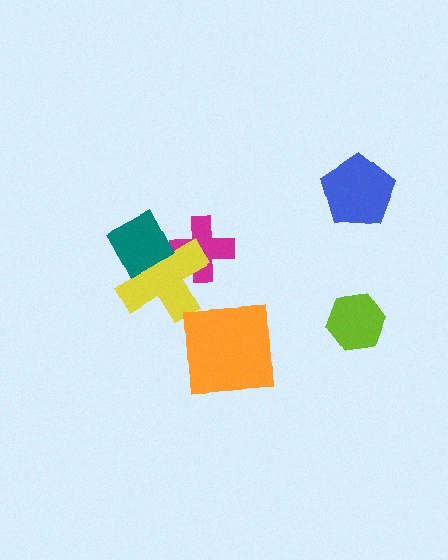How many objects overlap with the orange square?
0 objects overlap with the orange square.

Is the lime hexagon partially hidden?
No, no other shape covers it.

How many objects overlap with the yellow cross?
2 objects overlap with the yellow cross.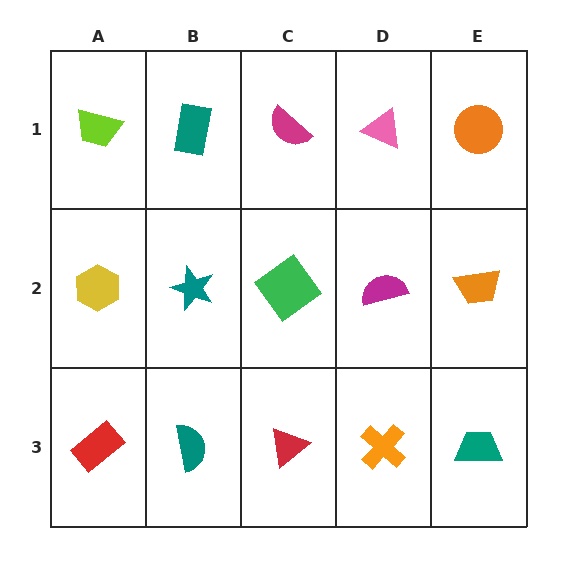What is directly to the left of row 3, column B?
A red rectangle.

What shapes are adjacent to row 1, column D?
A magenta semicircle (row 2, column D), a magenta semicircle (row 1, column C), an orange circle (row 1, column E).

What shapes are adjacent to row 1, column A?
A yellow hexagon (row 2, column A), a teal rectangle (row 1, column B).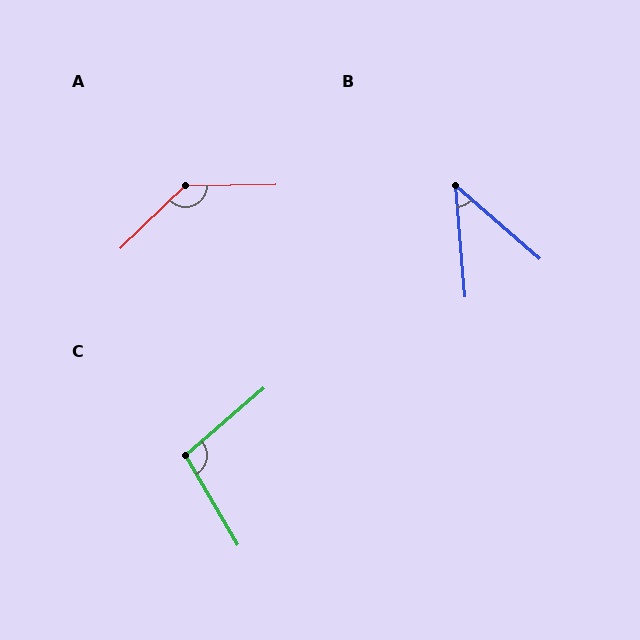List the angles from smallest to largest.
B (44°), C (101°), A (137°).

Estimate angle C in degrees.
Approximately 101 degrees.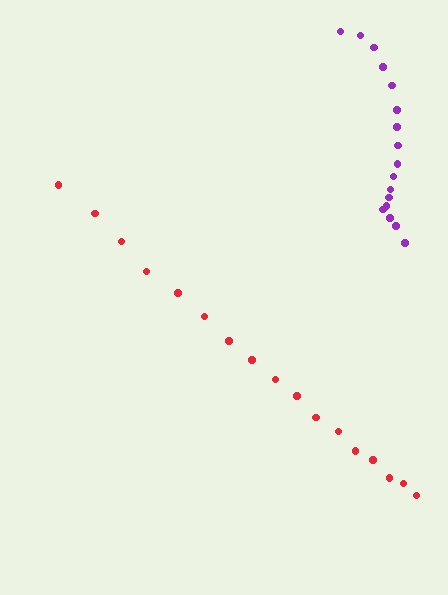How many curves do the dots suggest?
There are 2 distinct paths.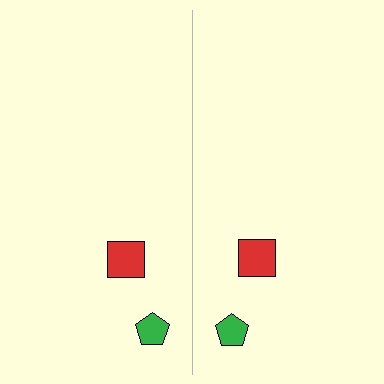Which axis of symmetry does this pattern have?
The pattern has a vertical axis of symmetry running through the center of the image.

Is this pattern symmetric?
Yes, this pattern has bilateral (reflection) symmetry.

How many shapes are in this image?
There are 4 shapes in this image.